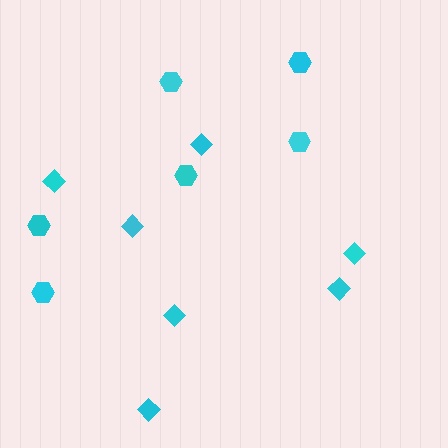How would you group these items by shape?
There are 2 groups: one group of hexagons (6) and one group of diamonds (7).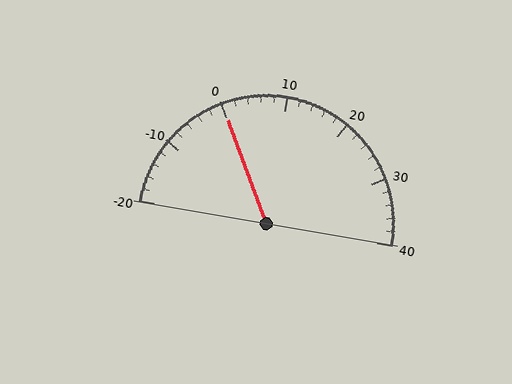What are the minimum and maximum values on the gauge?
The gauge ranges from -20 to 40.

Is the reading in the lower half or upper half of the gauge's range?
The reading is in the lower half of the range (-20 to 40).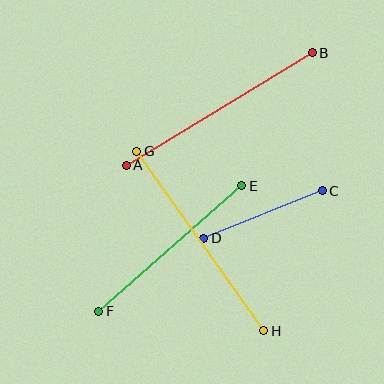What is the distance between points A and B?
The distance is approximately 217 pixels.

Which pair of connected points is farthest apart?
Points G and H are farthest apart.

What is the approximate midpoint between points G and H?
The midpoint is at approximately (200, 241) pixels.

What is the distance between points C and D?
The distance is approximately 128 pixels.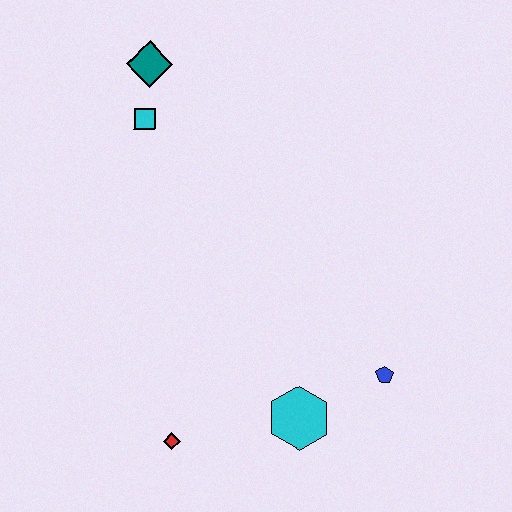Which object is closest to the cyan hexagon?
The blue pentagon is closest to the cyan hexagon.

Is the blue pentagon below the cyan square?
Yes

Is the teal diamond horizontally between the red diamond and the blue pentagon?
No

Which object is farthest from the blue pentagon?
The teal diamond is farthest from the blue pentagon.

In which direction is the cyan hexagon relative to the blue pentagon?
The cyan hexagon is to the left of the blue pentagon.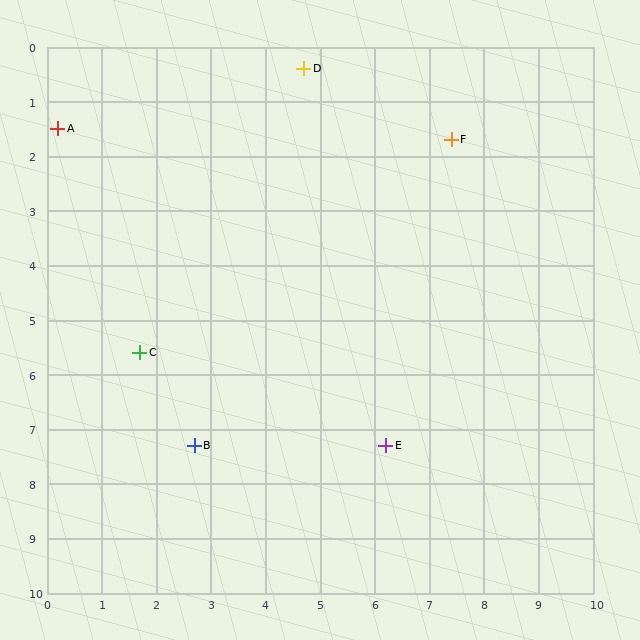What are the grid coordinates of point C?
Point C is at approximately (1.7, 5.6).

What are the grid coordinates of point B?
Point B is at approximately (2.7, 7.3).